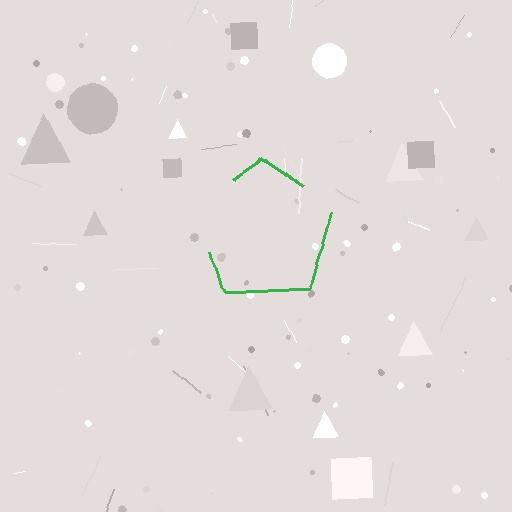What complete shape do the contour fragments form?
The contour fragments form a pentagon.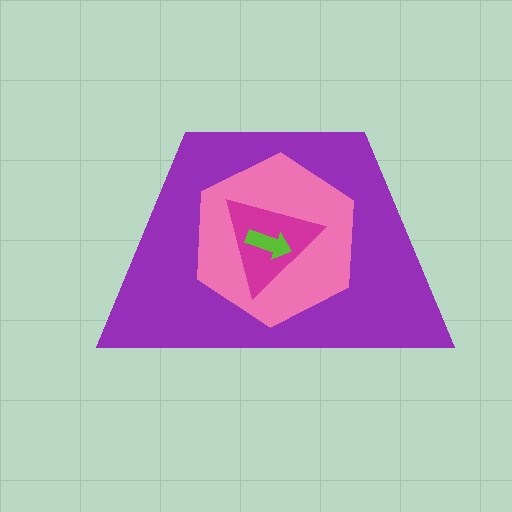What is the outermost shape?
The purple trapezoid.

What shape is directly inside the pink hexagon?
The magenta triangle.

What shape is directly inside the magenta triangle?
The lime arrow.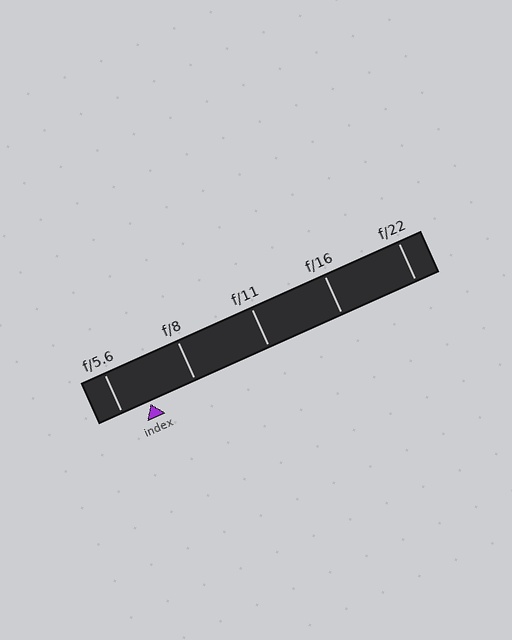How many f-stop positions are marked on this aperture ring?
There are 5 f-stop positions marked.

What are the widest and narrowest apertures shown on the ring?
The widest aperture shown is f/5.6 and the narrowest is f/22.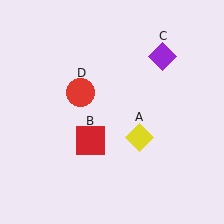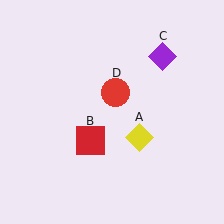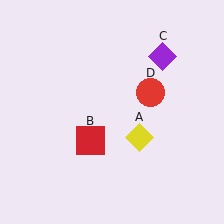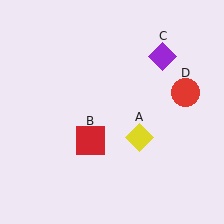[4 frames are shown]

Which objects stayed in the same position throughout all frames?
Yellow diamond (object A) and red square (object B) and purple diamond (object C) remained stationary.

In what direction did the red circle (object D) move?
The red circle (object D) moved right.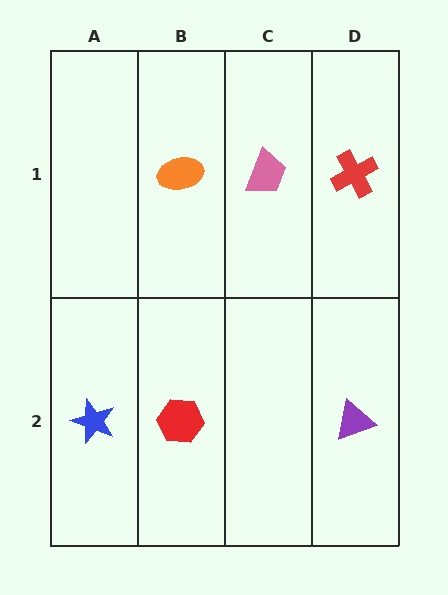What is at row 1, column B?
An orange ellipse.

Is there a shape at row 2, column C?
No, that cell is empty.